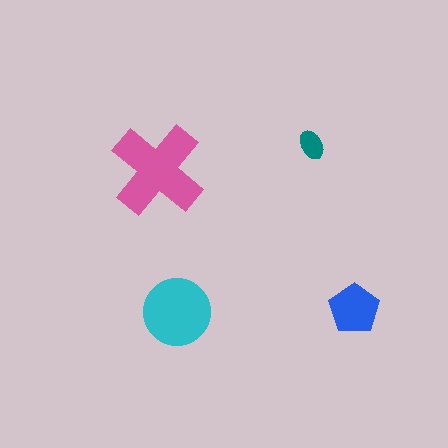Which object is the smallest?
The teal ellipse.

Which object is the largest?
The pink cross.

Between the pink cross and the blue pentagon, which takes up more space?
The pink cross.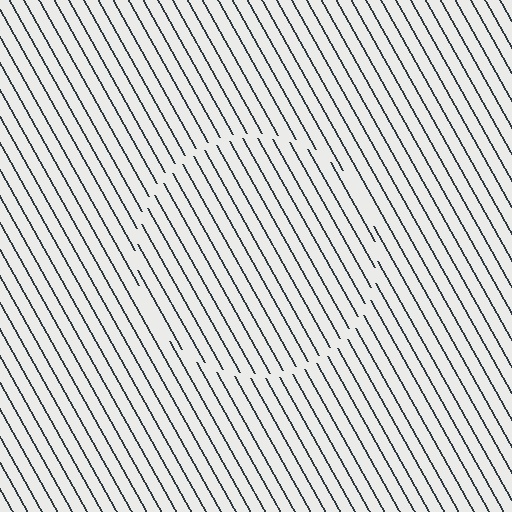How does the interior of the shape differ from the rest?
The interior of the shape contains the same grating, shifted by half a period — the contour is defined by the phase discontinuity where line-ends from the inner and outer gratings abut.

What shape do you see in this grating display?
An illusory circle. The interior of the shape contains the same grating, shifted by half a period — the contour is defined by the phase discontinuity where line-ends from the inner and outer gratings abut.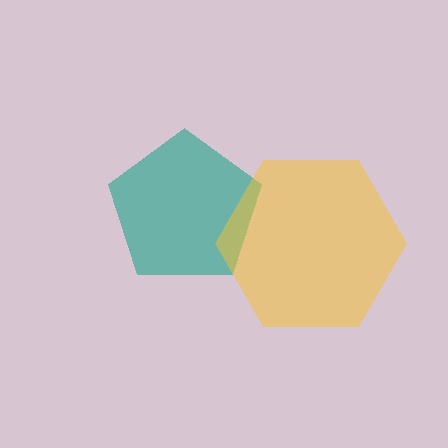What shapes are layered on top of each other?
The layered shapes are: a teal pentagon, a yellow hexagon.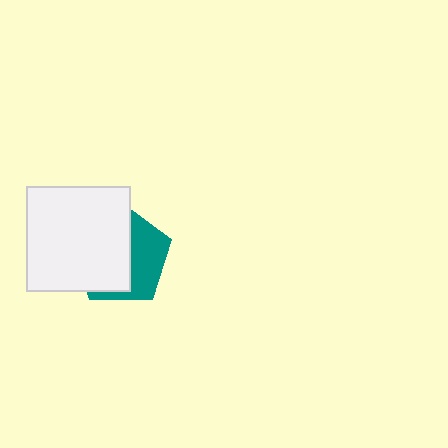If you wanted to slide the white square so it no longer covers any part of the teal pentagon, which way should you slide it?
Slide it left — that is the most direct way to separate the two shapes.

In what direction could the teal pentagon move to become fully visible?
The teal pentagon could move right. That would shift it out from behind the white square entirely.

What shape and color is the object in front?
The object in front is a white square.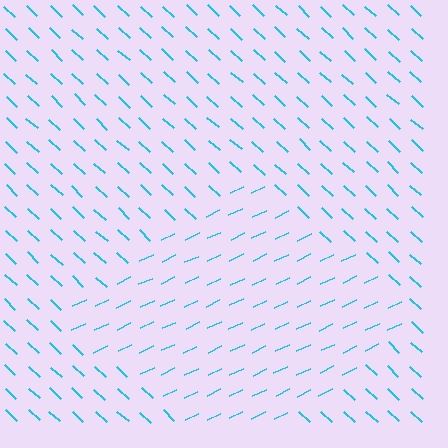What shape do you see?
I see a diamond.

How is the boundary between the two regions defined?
The boundary is defined purely by a change in line orientation (approximately 68 degrees difference). All lines are the same color and thickness.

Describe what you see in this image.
The image is filled with small cyan line segments. A diamond region in the image has lines oriented differently from the surrounding lines, creating a visible texture boundary.